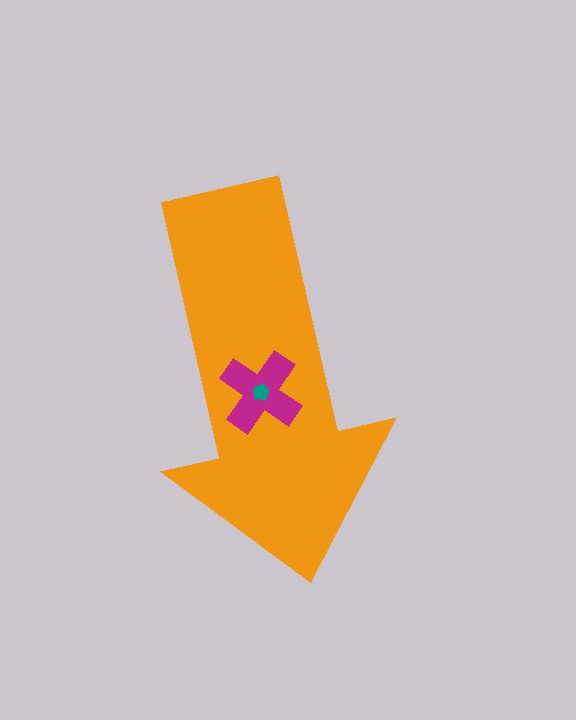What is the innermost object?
The teal pentagon.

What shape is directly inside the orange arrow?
The magenta cross.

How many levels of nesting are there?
3.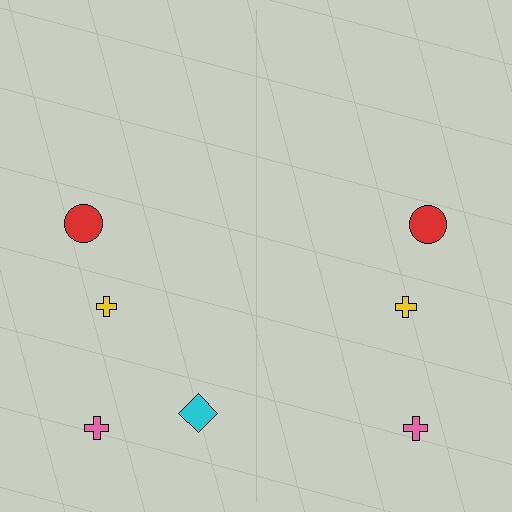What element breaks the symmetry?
A cyan diamond is missing from the right side.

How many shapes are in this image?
There are 7 shapes in this image.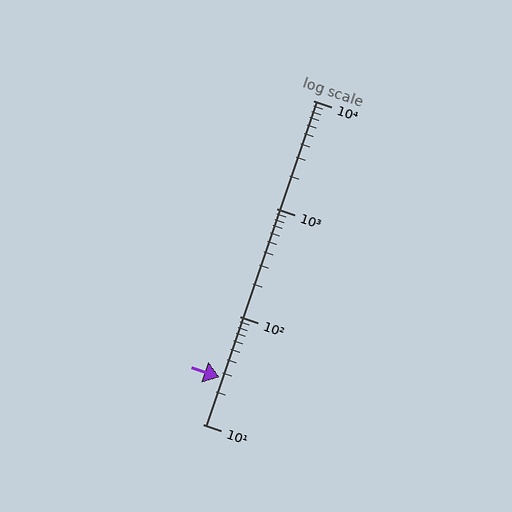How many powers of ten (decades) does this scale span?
The scale spans 3 decades, from 10 to 10000.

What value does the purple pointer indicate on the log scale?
The pointer indicates approximately 27.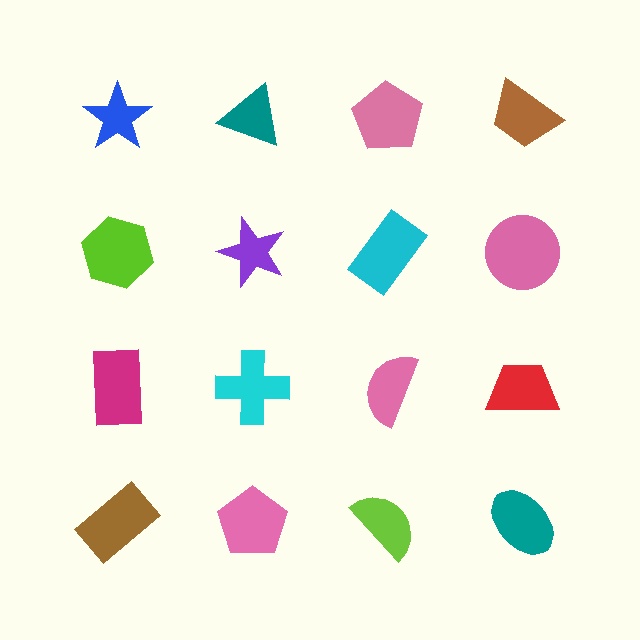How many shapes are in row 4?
4 shapes.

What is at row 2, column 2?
A purple star.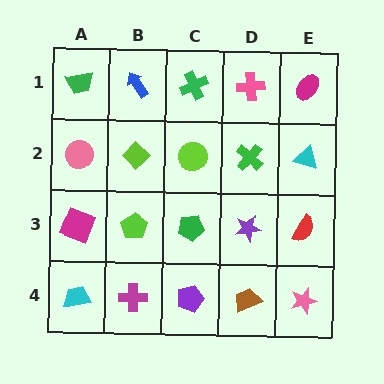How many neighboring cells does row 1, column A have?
2.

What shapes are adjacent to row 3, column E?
A cyan triangle (row 2, column E), a pink star (row 4, column E), a purple star (row 3, column D).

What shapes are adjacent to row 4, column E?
A red semicircle (row 3, column E), a brown trapezoid (row 4, column D).